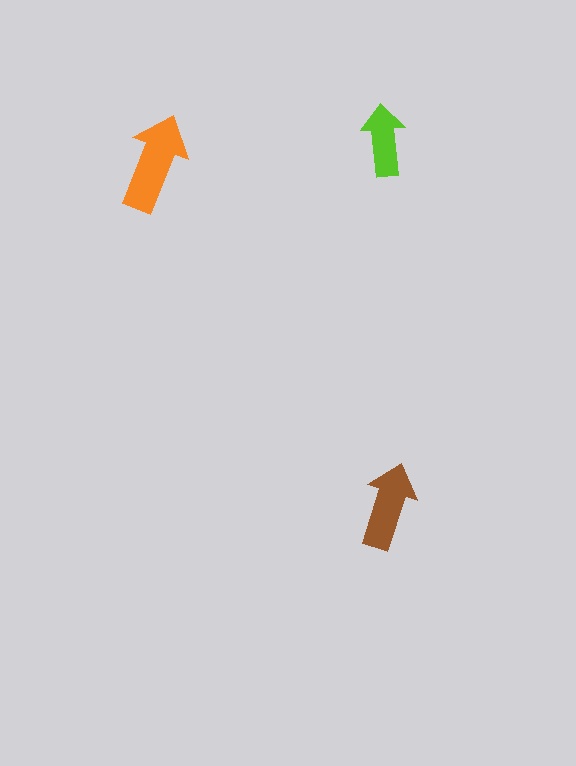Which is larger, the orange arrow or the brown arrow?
The orange one.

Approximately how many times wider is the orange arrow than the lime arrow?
About 1.5 times wider.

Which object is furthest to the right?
The brown arrow is rightmost.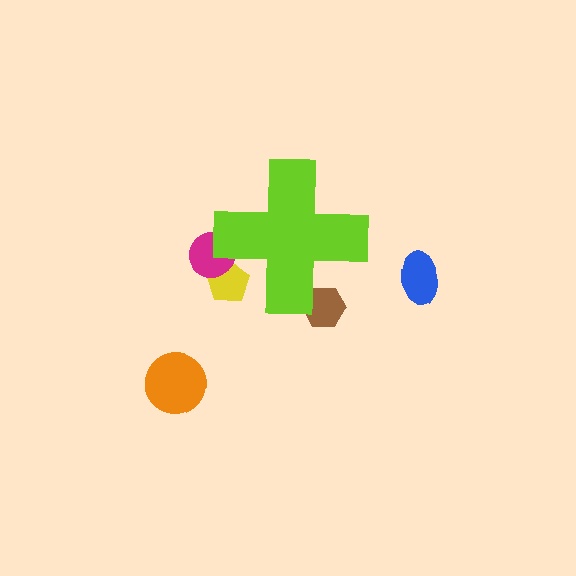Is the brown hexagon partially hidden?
Yes, the brown hexagon is partially hidden behind the lime cross.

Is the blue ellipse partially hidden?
No, the blue ellipse is fully visible.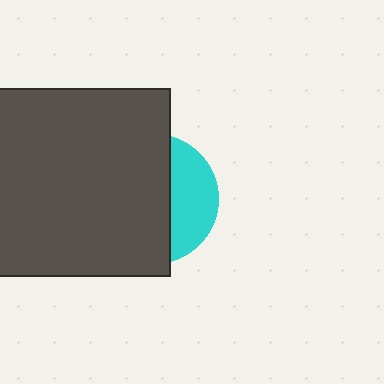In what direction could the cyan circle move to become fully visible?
The cyan circle could move right. That would shift it out from behind the dark gray square entirely.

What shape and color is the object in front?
The object in front is a dark gray square.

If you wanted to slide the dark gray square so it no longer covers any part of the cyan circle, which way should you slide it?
Slide it left — that is the most direct way to separate the two shapes.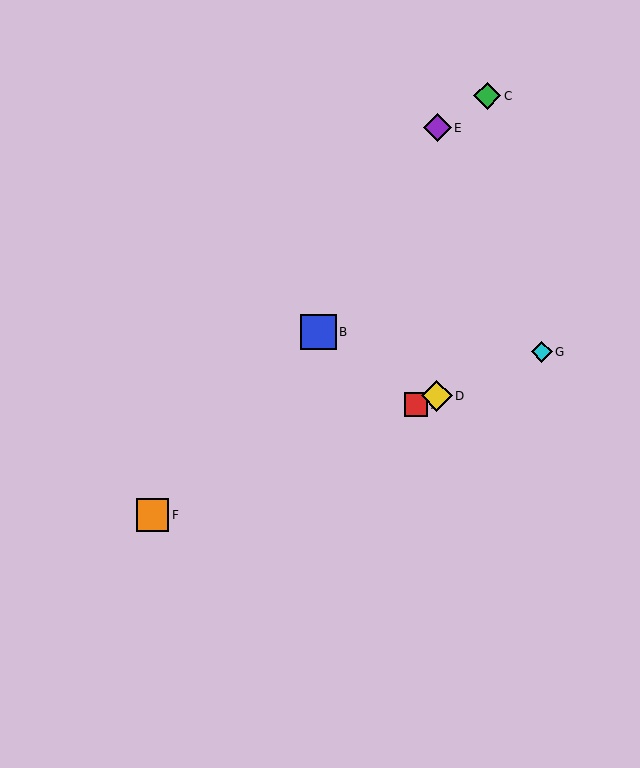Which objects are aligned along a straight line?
Objects A, D, F, G are aligned along a straight line.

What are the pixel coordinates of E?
Object E is at (437, 128).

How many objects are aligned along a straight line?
4 objects (A, D, F, G) are aligned along a straight line.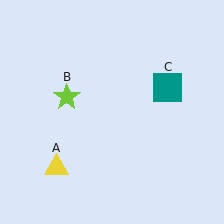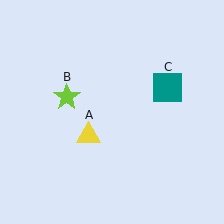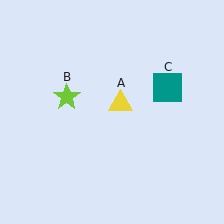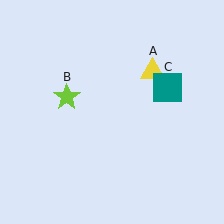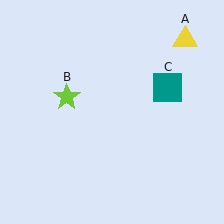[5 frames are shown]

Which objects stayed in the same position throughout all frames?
Lime star (object B) and teal square (object C) remained stationary.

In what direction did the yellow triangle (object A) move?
The yellow triangle (object A) moved up and to the right.